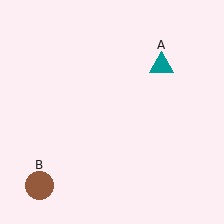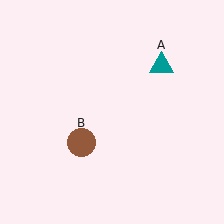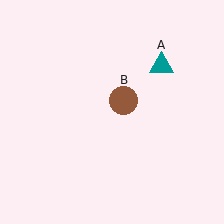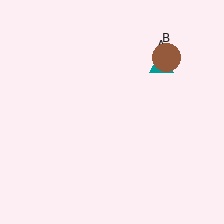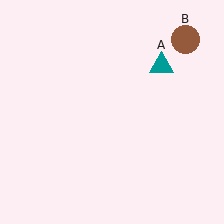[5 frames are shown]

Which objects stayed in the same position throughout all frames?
Teal triangle (object A) remained stationary.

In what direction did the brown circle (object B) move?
The brown circle (object B) moved up and to the right.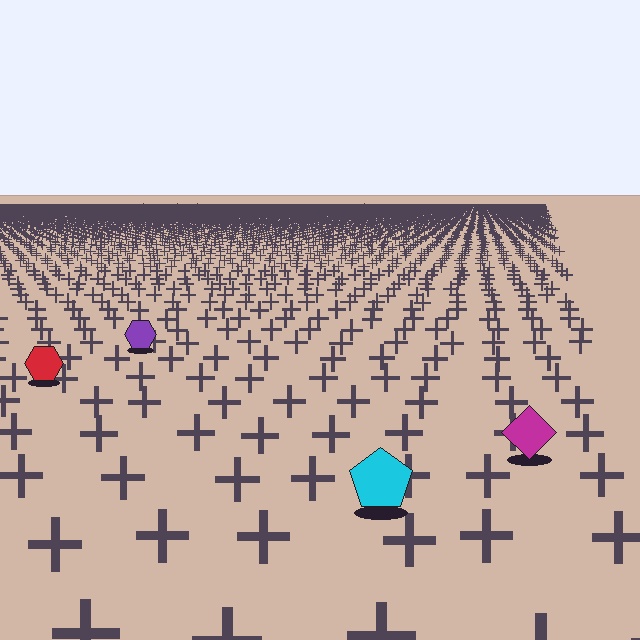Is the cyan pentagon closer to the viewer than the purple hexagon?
Yes. The cyan pentagon is closer — you can tell from the texture gradient: the ground texture is coarser near it.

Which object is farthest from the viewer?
The purple hexagon is farthest from the viewer. It appears smaller and the ground texture around it is denser.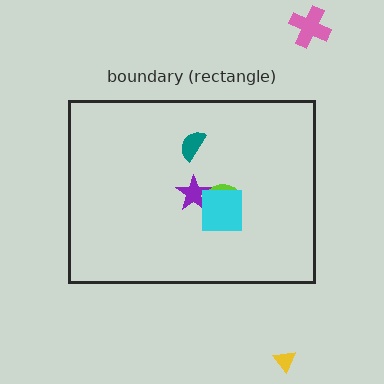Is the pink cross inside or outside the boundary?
Outside.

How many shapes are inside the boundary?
4 inside, 2 outside.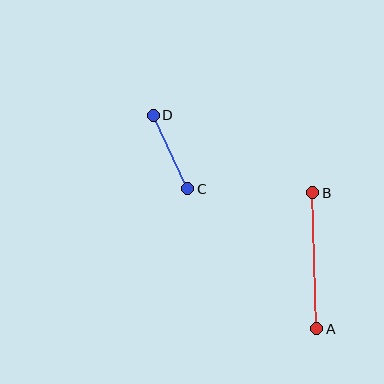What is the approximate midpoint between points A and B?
The midpoint is at approximately (315, 261) pixels.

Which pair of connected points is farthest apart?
Points A and B are farthest apart.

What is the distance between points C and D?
The distance is approximately 81 pixels.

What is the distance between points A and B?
The distance is approximately 136 pixels.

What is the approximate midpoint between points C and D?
The midpoint is at approximately (171, 152) pixels.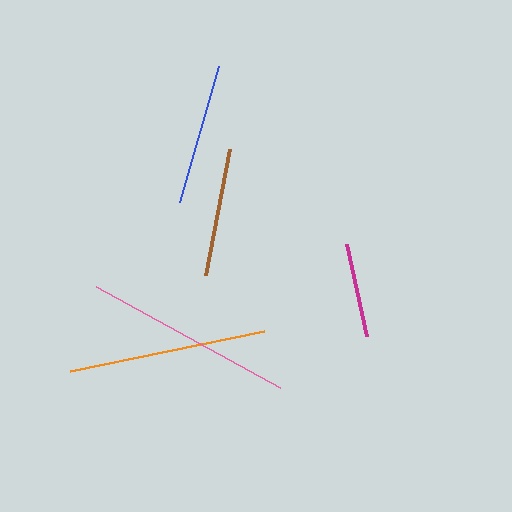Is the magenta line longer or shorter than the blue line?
The blue line is longer than the magenta line.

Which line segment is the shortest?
The magenta line is the shortest at approximately 94 pixels.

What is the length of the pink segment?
The pink segment is approximately 209 pixels long.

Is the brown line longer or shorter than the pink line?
The pink line is longer than the brown line.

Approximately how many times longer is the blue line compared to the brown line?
The blue line is approximately 1.1 times the length of the brown line.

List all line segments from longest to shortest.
From longest to shortest: pink, orange, blue, brown, magenta.